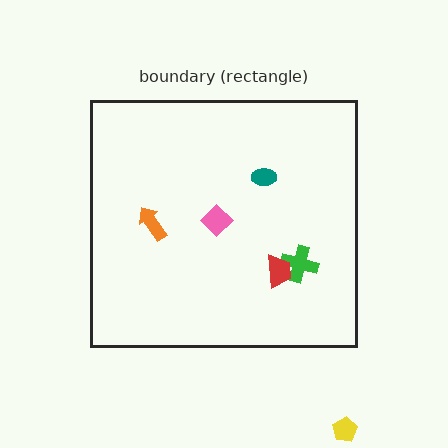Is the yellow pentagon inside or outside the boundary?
Outside.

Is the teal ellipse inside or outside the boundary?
Inside.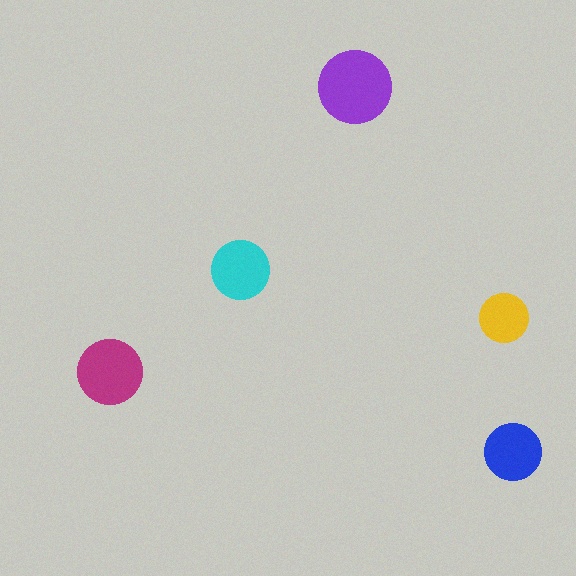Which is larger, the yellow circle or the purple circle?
The purple one.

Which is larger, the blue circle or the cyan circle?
The cyan one.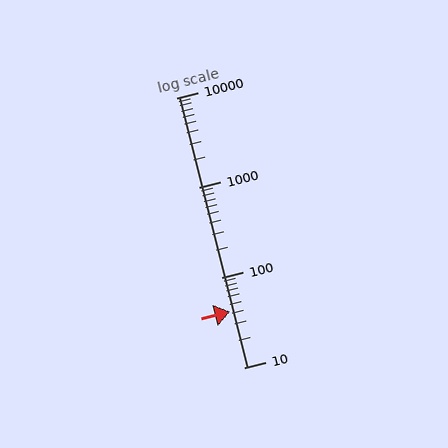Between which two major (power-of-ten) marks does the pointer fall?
The pointer is between 10 and 100.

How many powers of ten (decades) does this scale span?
The scale spans 3 decades, from 10 to 10000.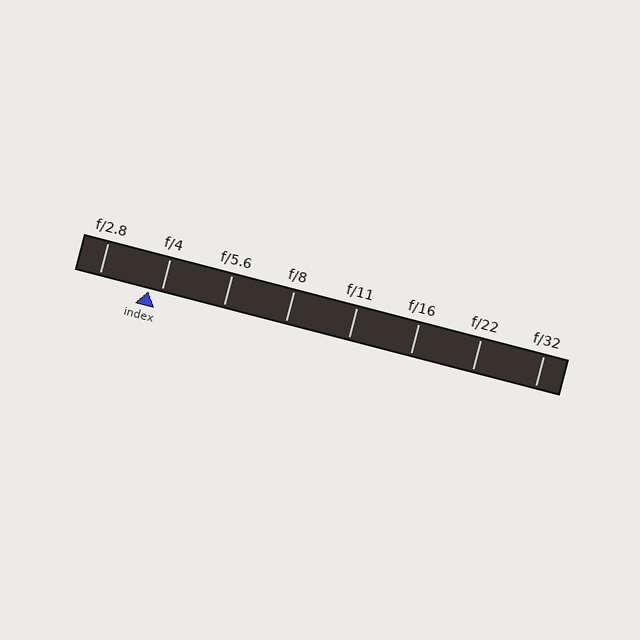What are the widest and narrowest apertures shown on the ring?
The widest aperture shown is f/2.8 and the narrowest is f/32.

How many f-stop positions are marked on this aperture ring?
There are 8 f-stop positions marked.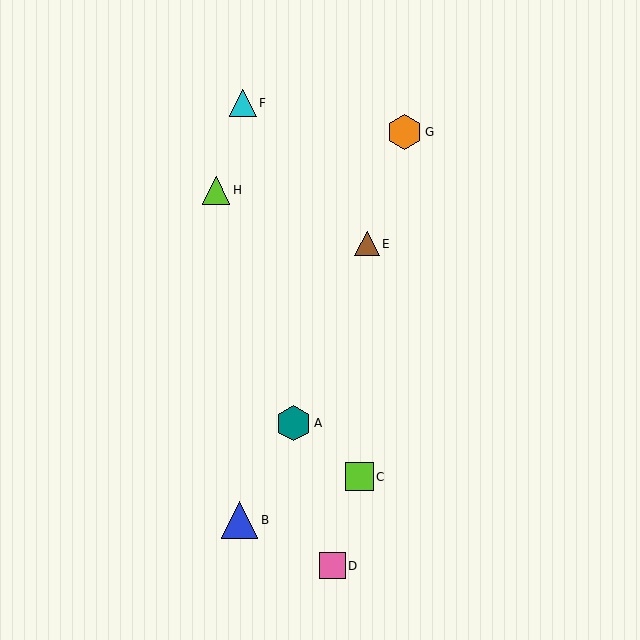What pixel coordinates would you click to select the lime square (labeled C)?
Click at (359, 477) to select the lime square C.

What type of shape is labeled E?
Shape E is a brown triangle.